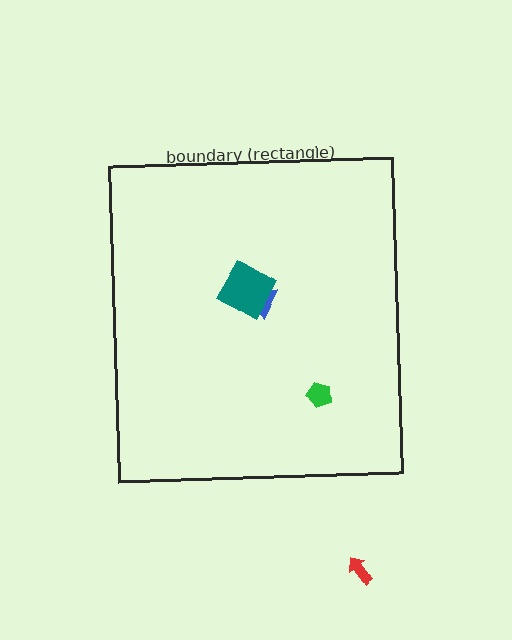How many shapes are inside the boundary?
3 inside, 1 outside.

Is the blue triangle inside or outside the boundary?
Inside.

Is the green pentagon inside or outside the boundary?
Inside.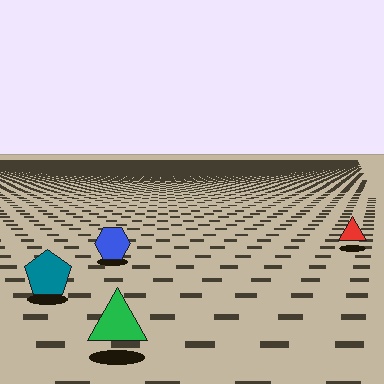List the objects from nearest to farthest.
From nearest to farthest: the green triangle, the teal pentagon, the blue hexagon, the red triangle.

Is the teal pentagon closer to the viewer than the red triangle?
Yes. The teal pentagon is closer — you can tell from the texture gradient: the ground texture is coarser near it.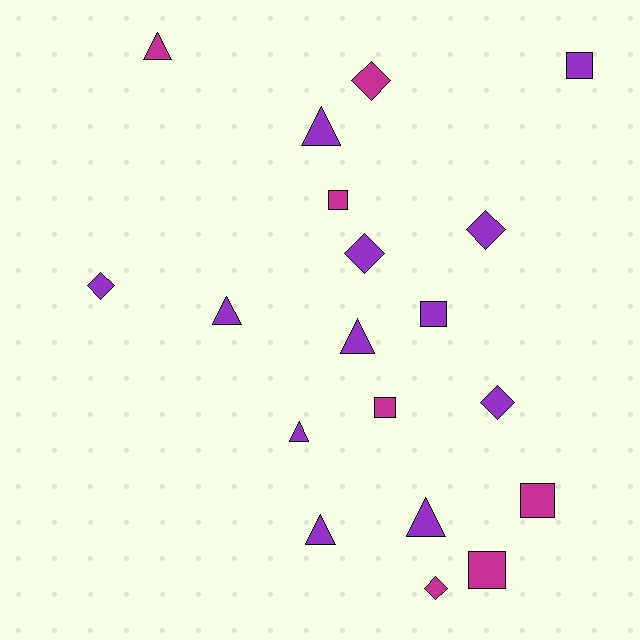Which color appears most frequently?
Purple, with 12 objects.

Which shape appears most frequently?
Triangle, with 7 objects.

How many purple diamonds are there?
There are 4 purple diamonds.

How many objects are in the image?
There are 19 objects.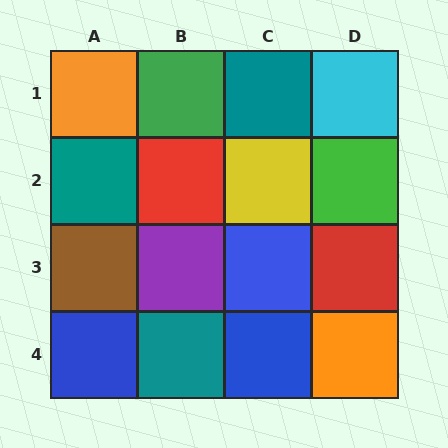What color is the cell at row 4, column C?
Blue.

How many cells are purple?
1 cell is purple.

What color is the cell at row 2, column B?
Red.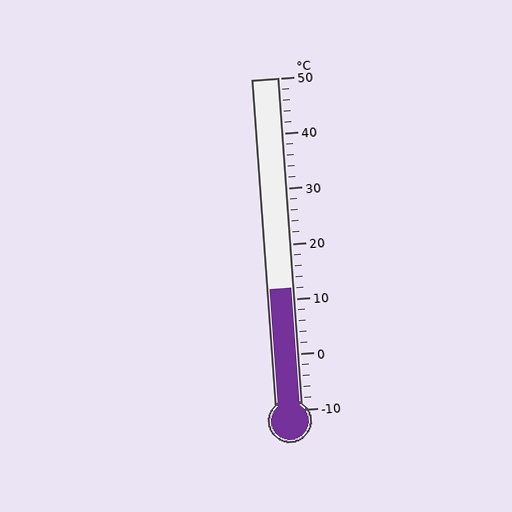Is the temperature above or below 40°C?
The temperature is below 40°C.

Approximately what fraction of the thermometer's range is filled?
The thermometer is filled to approximately 35% of its range.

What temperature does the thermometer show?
The thermometer shows approximately 12°C.